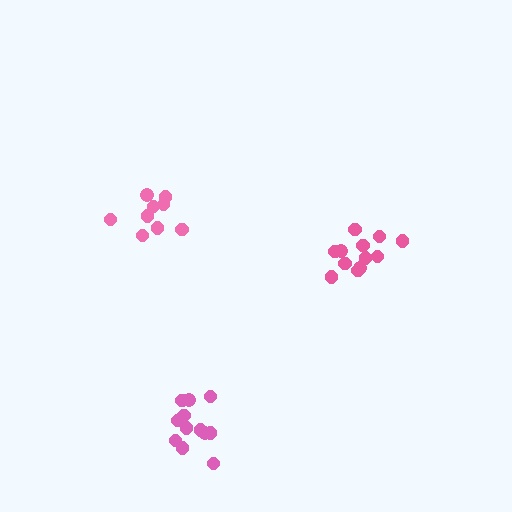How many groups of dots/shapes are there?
There are 3 groups.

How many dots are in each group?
Group 1: 12 dots, Group 2: 12 dots, Group 3: 10 dots (34 total).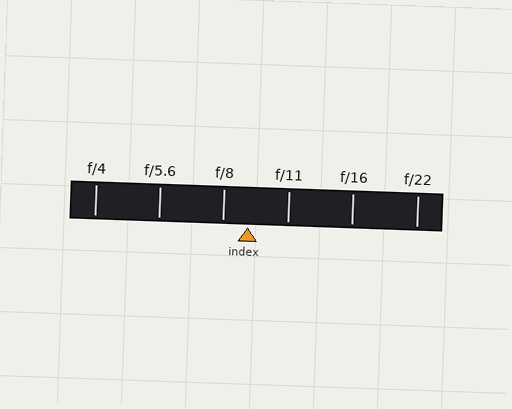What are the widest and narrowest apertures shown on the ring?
The widest aperture shown is f/4 and the narrowest is f/22.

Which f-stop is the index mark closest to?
The index mark is closest to f/8.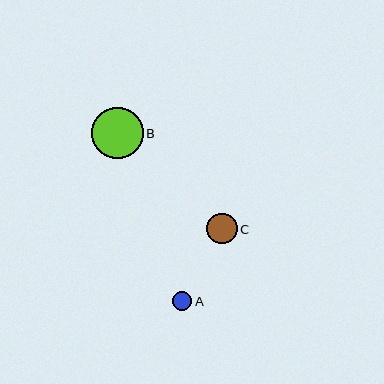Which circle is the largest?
Circle B is the largest with a size of approximately 52 pixels.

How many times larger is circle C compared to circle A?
Circle C is approximately 1.6 times the size of circle A.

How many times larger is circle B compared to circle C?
Circle B is approximately 1.7 times the size of circle C.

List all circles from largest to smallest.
From largest to smallest: B, C, A.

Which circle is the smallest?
Circle A is the smallest with a size of approximately 19 pixels.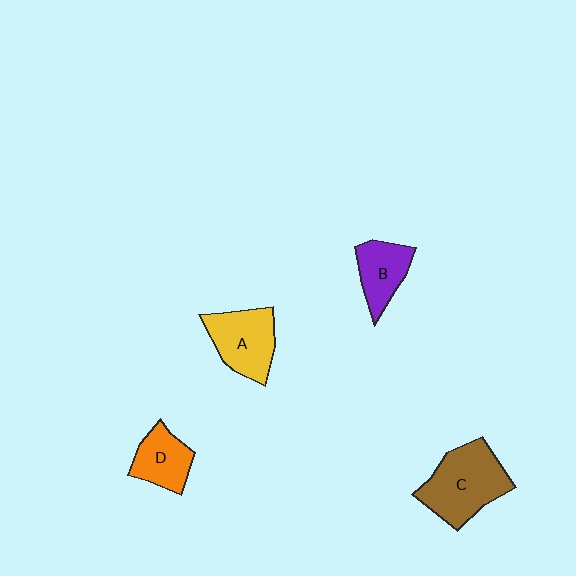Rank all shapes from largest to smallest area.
From largest to smallest: C (brown), A (yellow), B (purple), D (orange).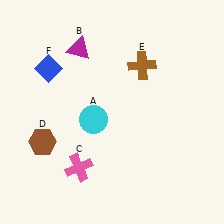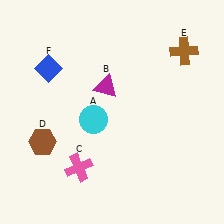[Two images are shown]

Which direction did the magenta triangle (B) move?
The magenta triangle (B) moved down.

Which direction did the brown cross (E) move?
The brown cross (E) moved right.